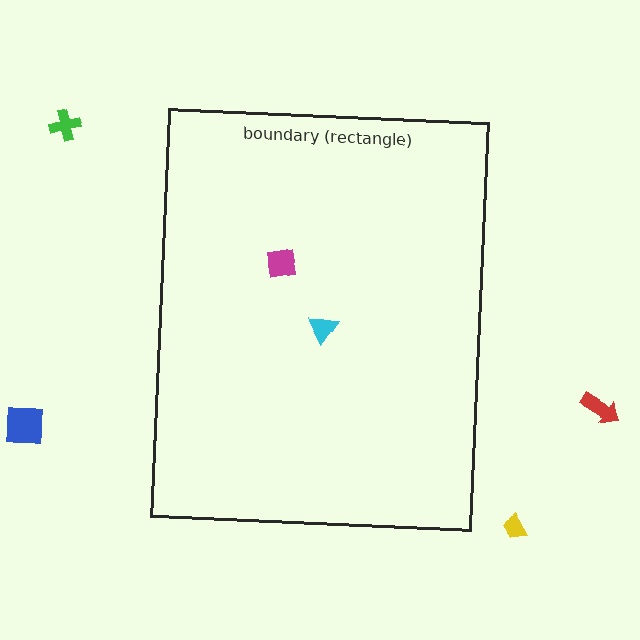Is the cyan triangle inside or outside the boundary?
Inside.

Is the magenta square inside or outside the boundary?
Inside.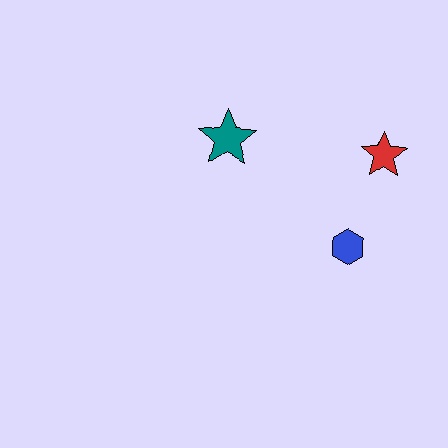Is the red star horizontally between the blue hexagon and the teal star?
No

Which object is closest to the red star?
The blue hexagon is closest to the red star.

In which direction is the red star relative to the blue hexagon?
The red star is above the blue hexagon.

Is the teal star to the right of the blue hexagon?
No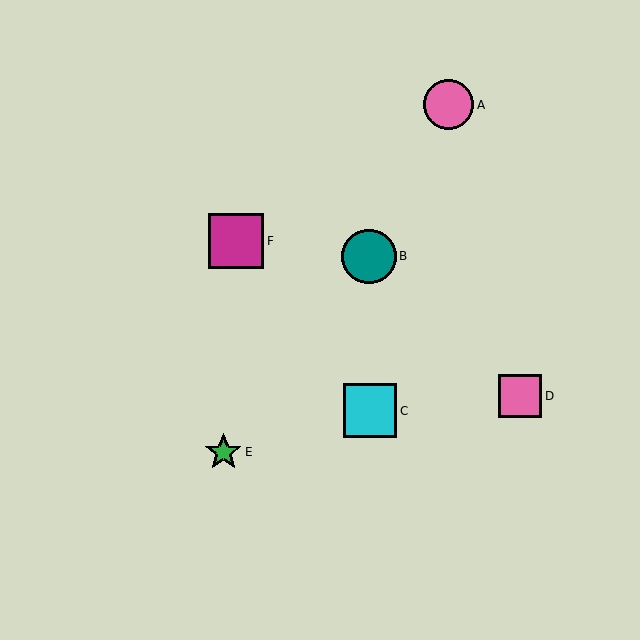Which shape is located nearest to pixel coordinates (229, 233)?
The magenta square (labeled F) at (236, 241) is nearest to that location.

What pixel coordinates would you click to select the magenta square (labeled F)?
Click at (236, 241) to select the magenta square F.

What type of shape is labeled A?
Shape A is a pink circle.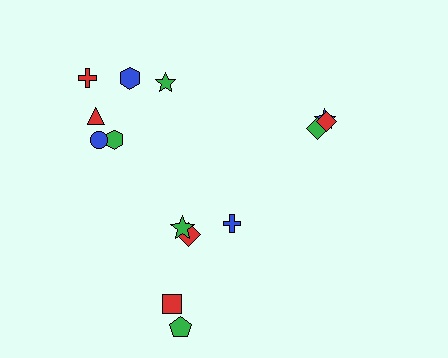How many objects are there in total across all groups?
There are 14 objects.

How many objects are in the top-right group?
There are 3 objects.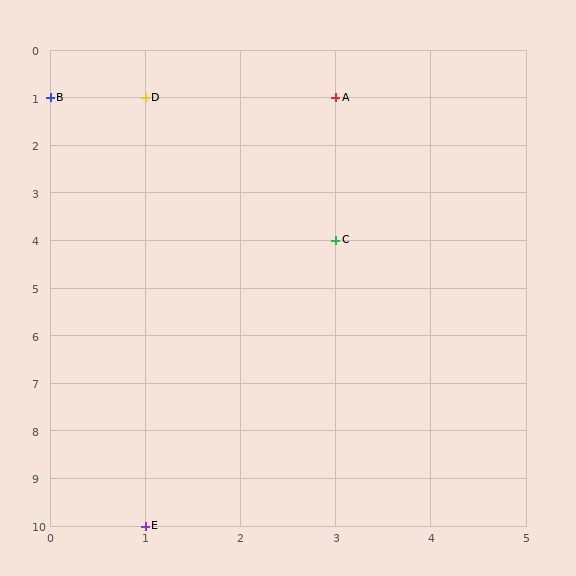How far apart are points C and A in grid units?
Points C and A are 3 rows apart.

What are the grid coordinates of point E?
Point E is at grid coordinates (1, 10).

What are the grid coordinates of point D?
Point D is at grid coordinates (1, 1).